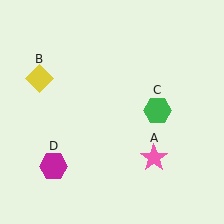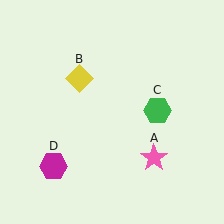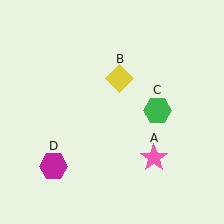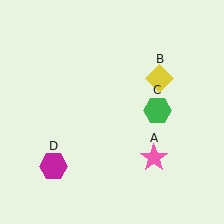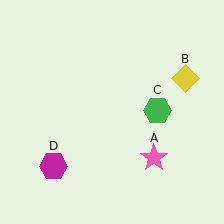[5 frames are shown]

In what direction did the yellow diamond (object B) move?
The yellow diamond (object B) moved right.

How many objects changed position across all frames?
1 object changed position: yellow diamond (object B).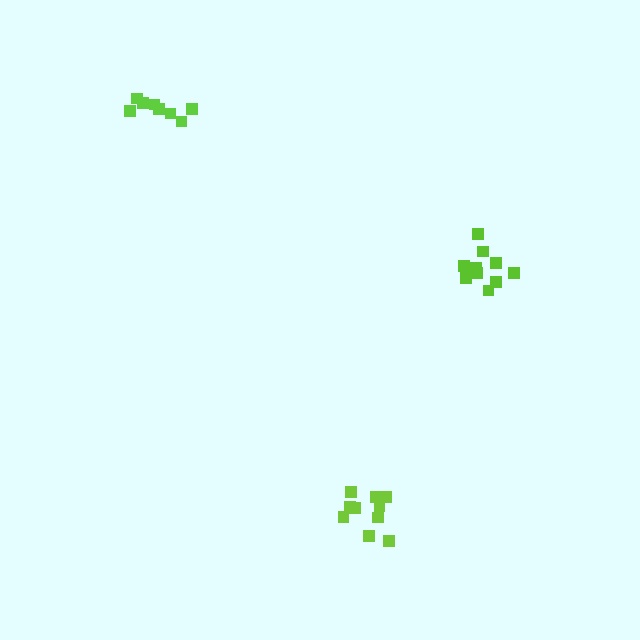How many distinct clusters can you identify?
There are 3 distinct clusters.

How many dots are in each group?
Group 1: 11 dots, Group 2: 8 dots, Group 3: 10 dots (29 total).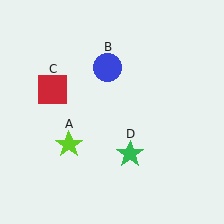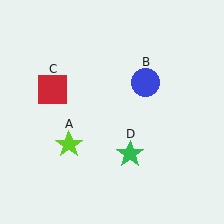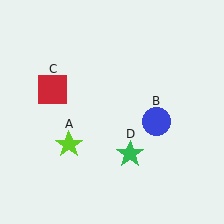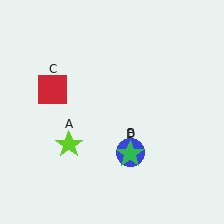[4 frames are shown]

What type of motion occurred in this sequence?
The blue circle (object B) rotated clockwise around the center of the scene.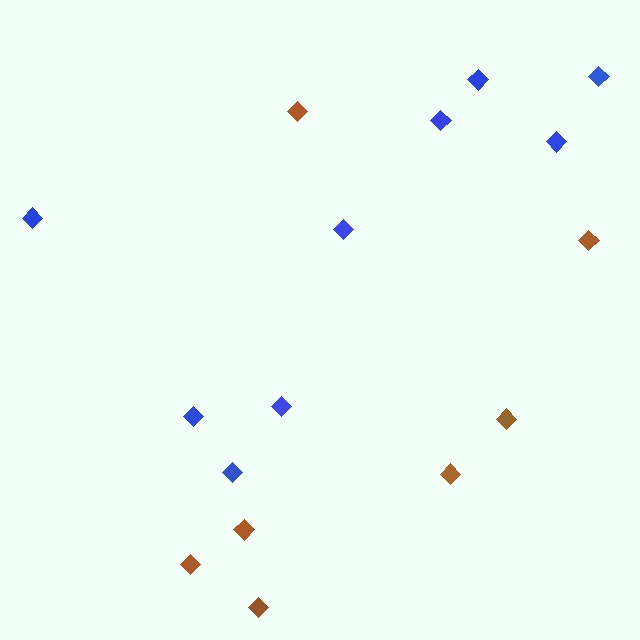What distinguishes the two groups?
There are 2 groups: one group of brown diamonds (7) and one group of blue diamonds (9).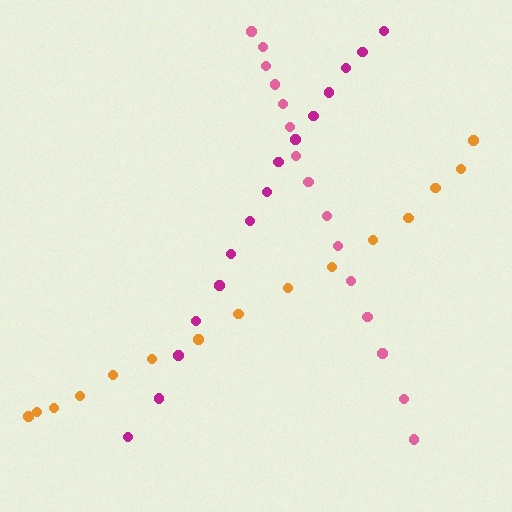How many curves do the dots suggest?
There are 3 distinct paths.